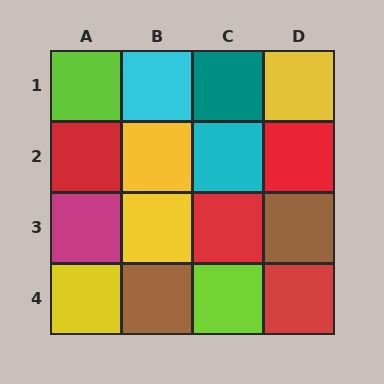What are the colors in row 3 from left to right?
Magenta, yellow, red, brown.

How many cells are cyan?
2 cells are cyan.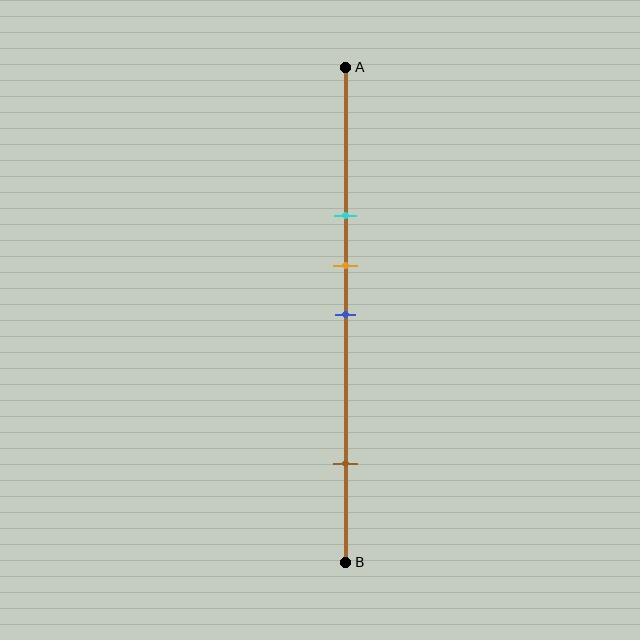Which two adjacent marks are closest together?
The orange and blue marks are the closest adjacent pair.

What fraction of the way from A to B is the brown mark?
The brown mark is approximately 80% (0.8) of the way from A to B.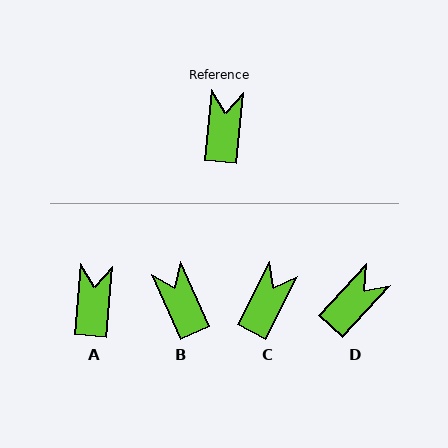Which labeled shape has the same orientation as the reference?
A.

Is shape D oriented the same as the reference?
No, it is off by about 38 degrees.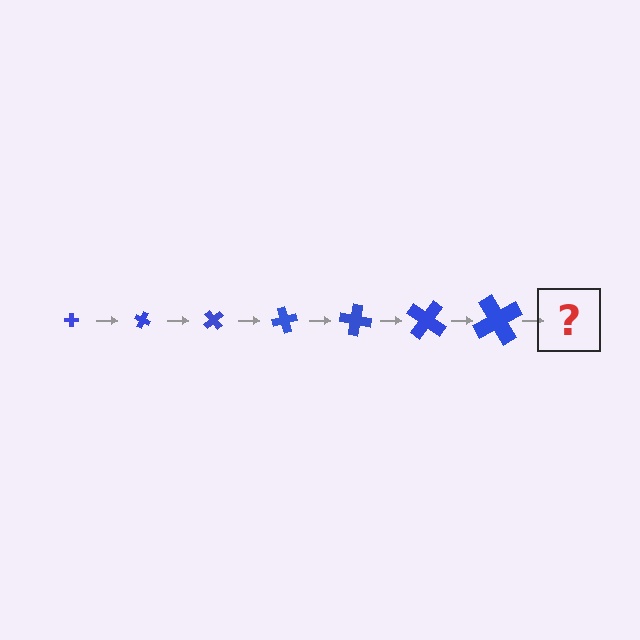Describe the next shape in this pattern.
It should be a cross, larger than the previous one and rotated 175 degrees from the start.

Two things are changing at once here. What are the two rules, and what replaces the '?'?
The two rules are that the cross grows larger each step and it rotates 25 degrees each step. The '?' should be a cross, larger than the previous one and rotated 175 degrees from the start.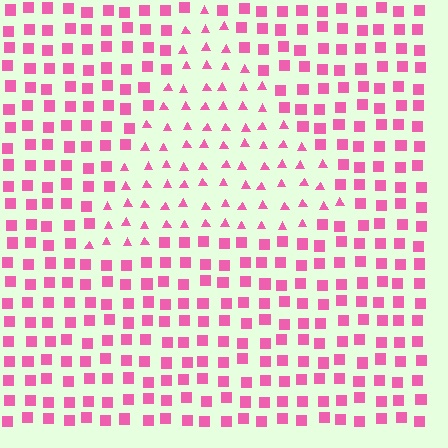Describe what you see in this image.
The image is filled with small pink elements arranged in a uniform grid. A triangle-shaped region contains triangles, while the surrounding area contains squares. The boundary is defined purely by the change in element shape.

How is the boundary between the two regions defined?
The boundary is defined by a change in element shape: triangles inside vs. squares outside. All elements share the same color and spacing.